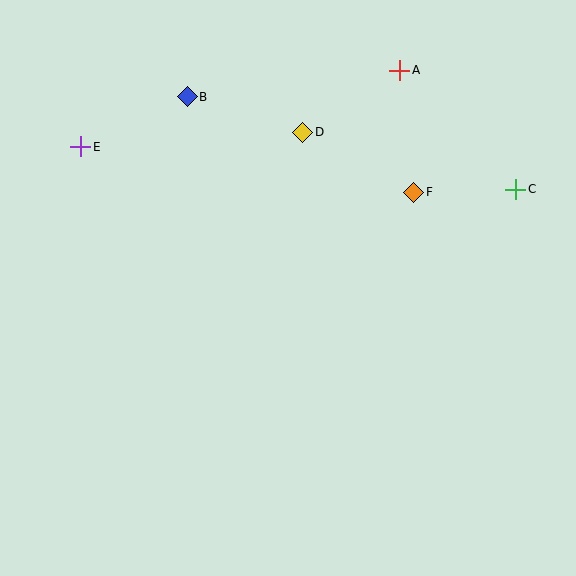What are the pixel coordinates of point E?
Point E is at (81, 147).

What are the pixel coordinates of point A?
Point A is at (400, 70).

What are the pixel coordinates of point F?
Point F is at (414, 192).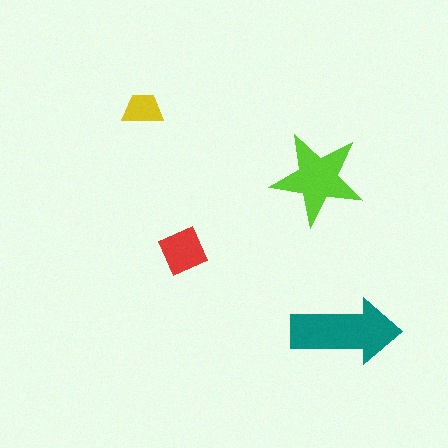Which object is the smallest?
The yellow trapezoid.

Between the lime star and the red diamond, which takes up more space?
The lime star.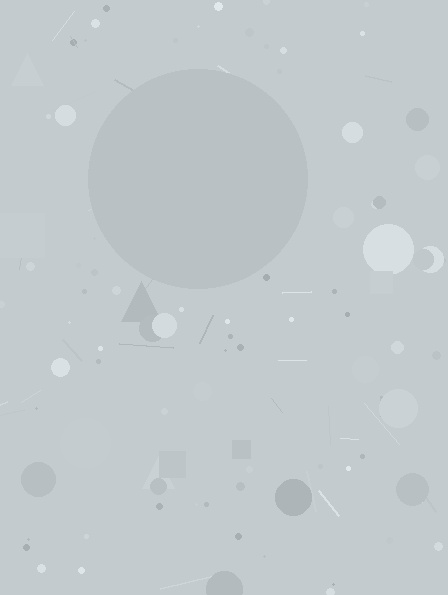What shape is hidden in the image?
A circle is hidden in the image.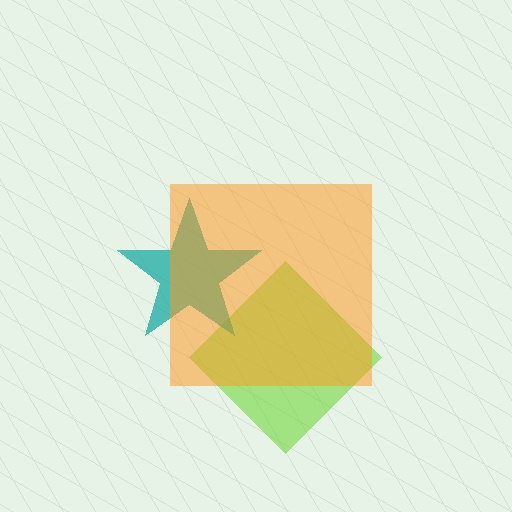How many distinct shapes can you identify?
There are 3 distinct shapes: a lime diamond, a teal star, an orange square.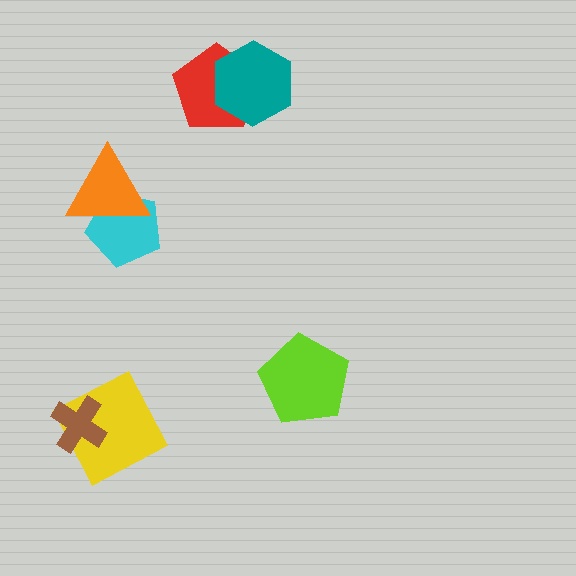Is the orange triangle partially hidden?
No, no other shape covers it.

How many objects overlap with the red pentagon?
1 object overlaps with the red pentagon.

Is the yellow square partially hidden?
Yes, it is partially covered by another shape.